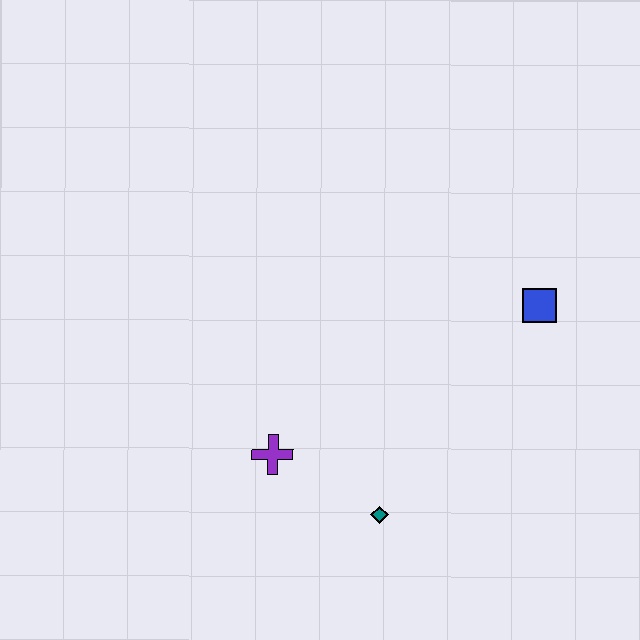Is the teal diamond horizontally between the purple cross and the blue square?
Yes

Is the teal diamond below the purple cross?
Yes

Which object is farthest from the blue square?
The purple cross is farthest from the blue square.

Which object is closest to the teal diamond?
The purple cross is closest to the teal diamond.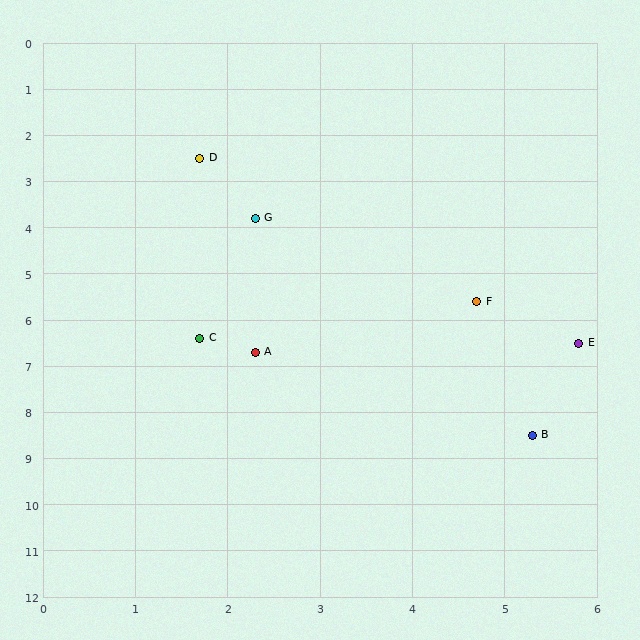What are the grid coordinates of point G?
Point G is at approximately (2.3, 3.8).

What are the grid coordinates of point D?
Point D is at approximately (1.7, 2.5).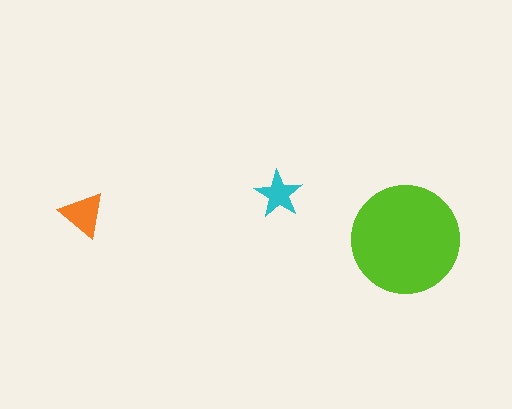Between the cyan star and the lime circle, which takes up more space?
The lime circle.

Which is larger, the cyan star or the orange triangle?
The orange triangle.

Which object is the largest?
The lime circle.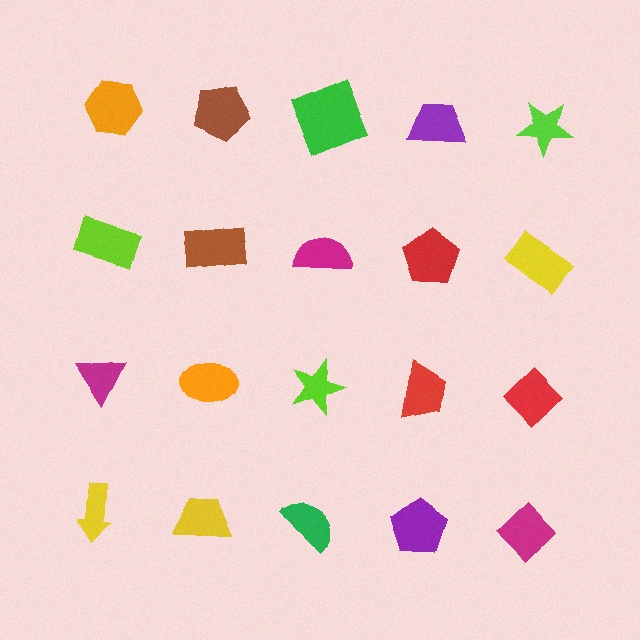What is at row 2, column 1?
A lime rectangle.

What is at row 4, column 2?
A yellow trapezoid.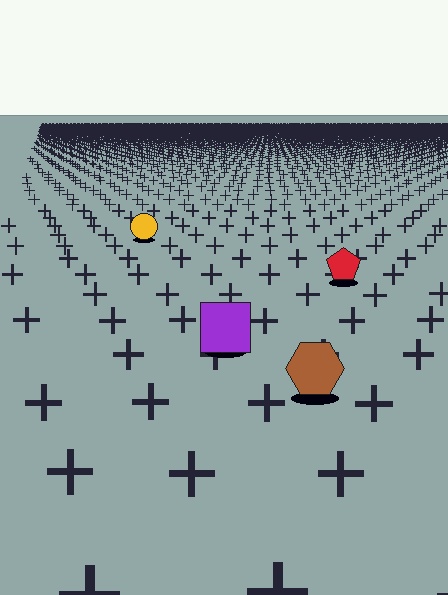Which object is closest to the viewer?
The brown hexagon is closest. The texture marks near it are larger and more spread out.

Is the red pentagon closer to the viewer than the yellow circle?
Yes. The red pentagon is closer — you can tell from the texture gradient: the ground texture is coarser near it.